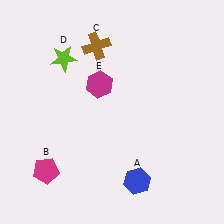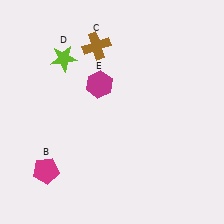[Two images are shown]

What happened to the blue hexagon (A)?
The blue hexagon (A) was removed in Image 2. It was in the bottom-right area of Image 1.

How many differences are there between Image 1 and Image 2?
There is 1 difference between the two images.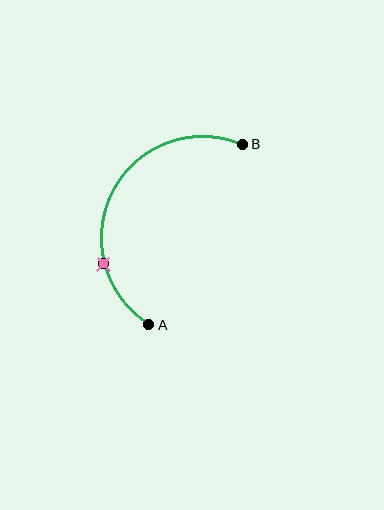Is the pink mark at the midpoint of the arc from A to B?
No. The pink mark lies on the arc but is closer to endpoint A. The arc midpoint would be at the point on the curve equidistant along the arc from both A and B.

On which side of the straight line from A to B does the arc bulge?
The arc bulges to the left of the straight line connecting A and B.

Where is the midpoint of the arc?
The arc midpoint is the point on the curve farthest from the straight line joining A and B. It sits to the left of that line.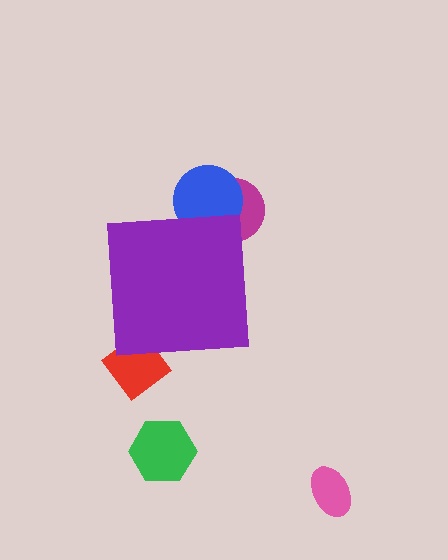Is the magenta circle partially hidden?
Yes, the magenta circle is partially hidden behind the purple square.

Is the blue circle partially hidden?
Yes, the blue circle is partially hidden behind the purple square.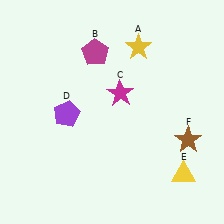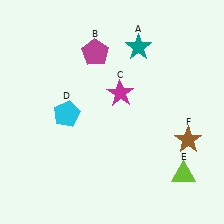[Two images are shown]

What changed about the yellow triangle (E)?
In Image 1, E is yellow. In Image 2, it changed to lime.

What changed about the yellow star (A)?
In Image 1, A is yellow. In Image 2, it changed to teal.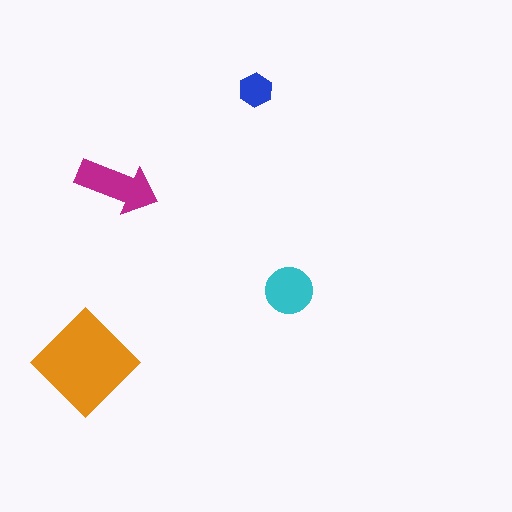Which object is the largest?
The orange diamond.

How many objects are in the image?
There are 4 objects in the image.